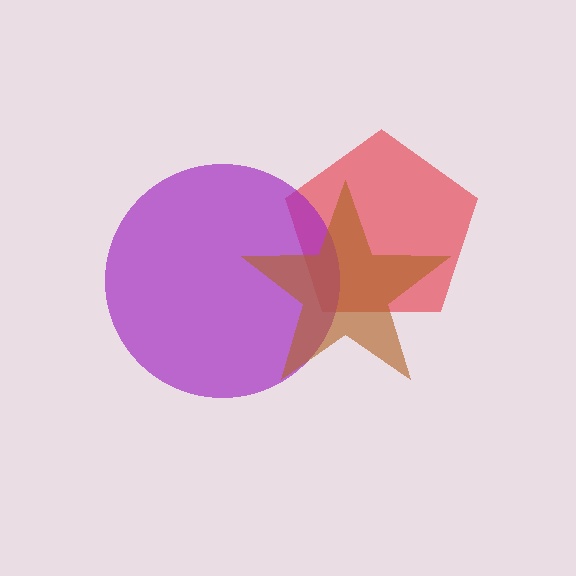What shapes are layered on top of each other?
The layered shapes are: a red pentagon, a purple circle, a brown star.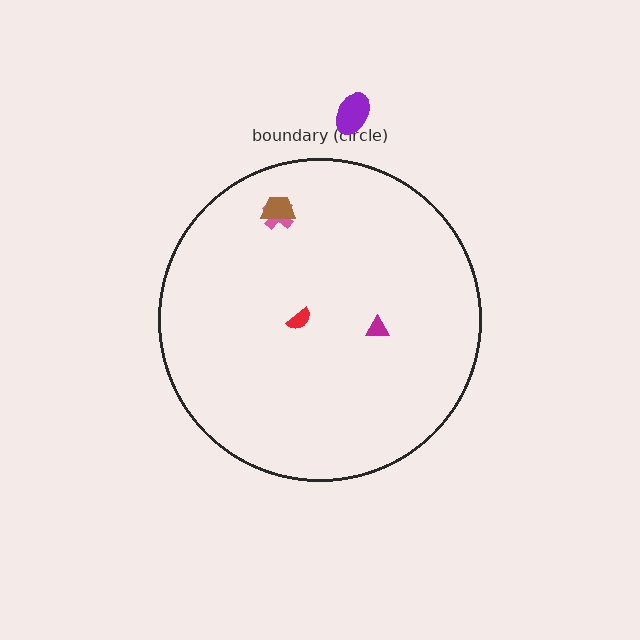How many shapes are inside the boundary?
4 inside, 1 outside.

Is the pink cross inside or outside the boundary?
Inside.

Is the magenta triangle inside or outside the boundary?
Inside.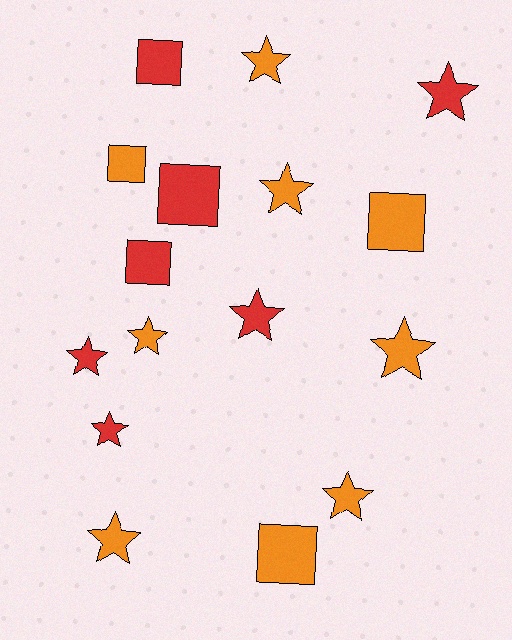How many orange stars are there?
There are 6 orange stars.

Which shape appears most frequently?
Star, with 10 objects.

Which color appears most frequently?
Orange, with 9 objects.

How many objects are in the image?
There are 16 objects.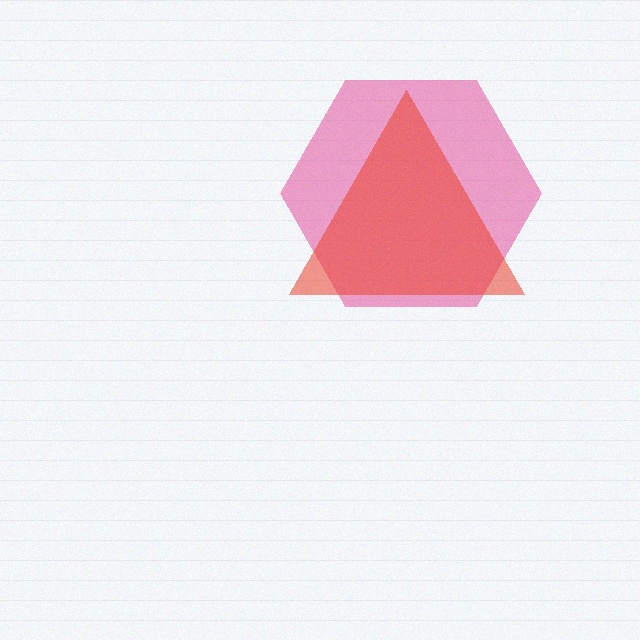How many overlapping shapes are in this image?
There are 2 overlapping shapes in the image.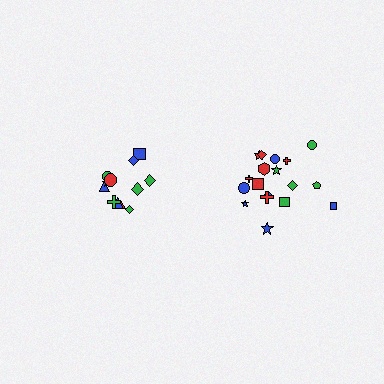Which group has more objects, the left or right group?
The right group.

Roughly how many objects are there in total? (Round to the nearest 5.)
Roughly 30 objects in total.